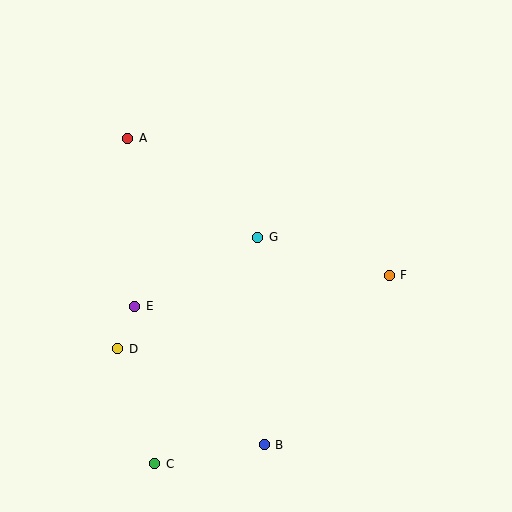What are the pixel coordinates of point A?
Point A is at (128, 138).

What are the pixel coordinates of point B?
Point B is at (264, 445).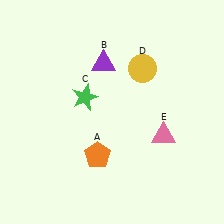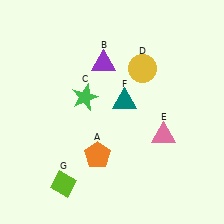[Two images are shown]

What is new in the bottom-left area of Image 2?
A lime diamond (G) was added in the bottom-left area of Image 2.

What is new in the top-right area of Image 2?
A teal triangle (F) was added in the top-right area of Image 2.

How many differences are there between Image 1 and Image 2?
There are 2 differences between the two images.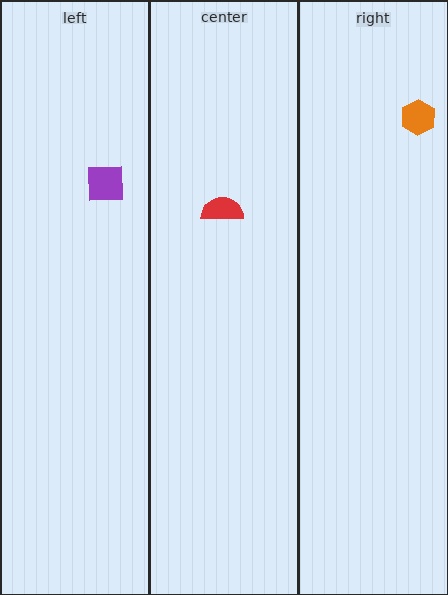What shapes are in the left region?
The purple square.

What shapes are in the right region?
The orange hexagon.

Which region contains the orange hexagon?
The right region.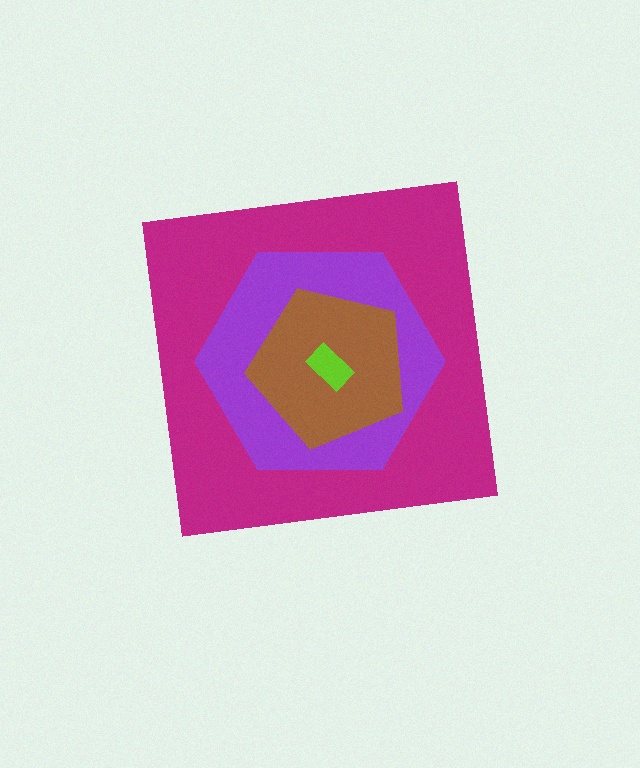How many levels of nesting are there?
4.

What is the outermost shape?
The magenta square.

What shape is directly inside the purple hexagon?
The brown pentagon.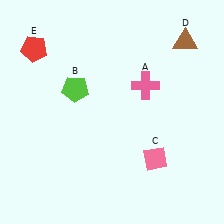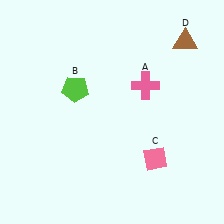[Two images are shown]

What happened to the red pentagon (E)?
The red pentagon (E) was removed in Image 2. It was in the top-left area of Image 1.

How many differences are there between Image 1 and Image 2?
There is 1 difference between the two images.